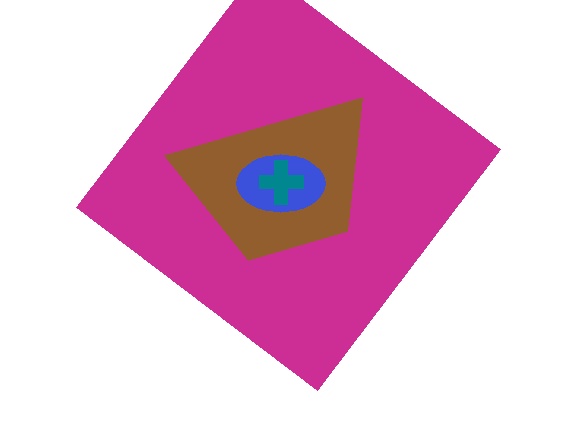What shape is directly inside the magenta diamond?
The brown trapezoid.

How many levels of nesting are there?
4.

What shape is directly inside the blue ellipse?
The teal cross.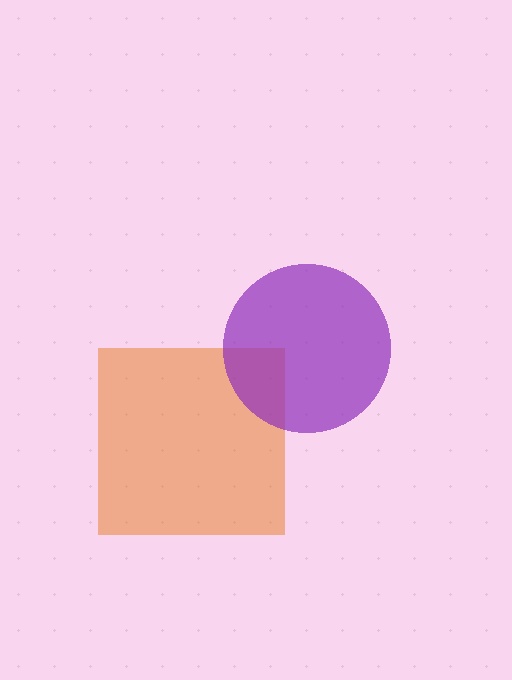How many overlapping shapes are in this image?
There are 2 overlapping shapes in the image.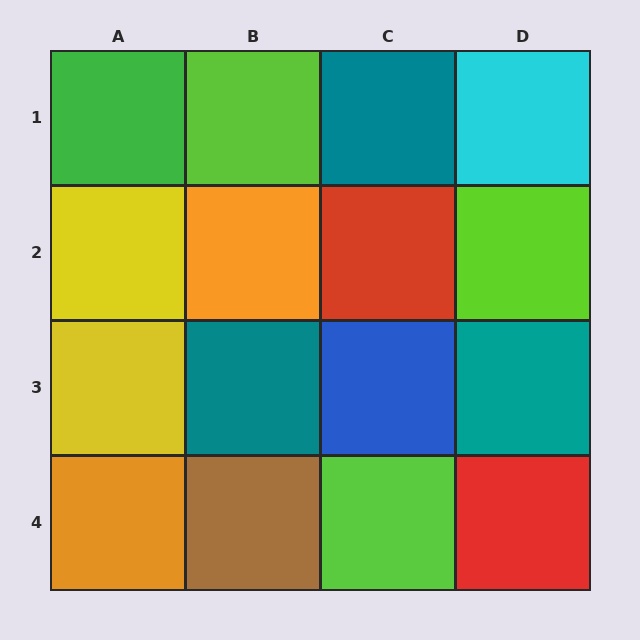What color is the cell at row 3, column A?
Yellow.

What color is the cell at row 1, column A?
Green.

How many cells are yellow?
2 cells are yellow.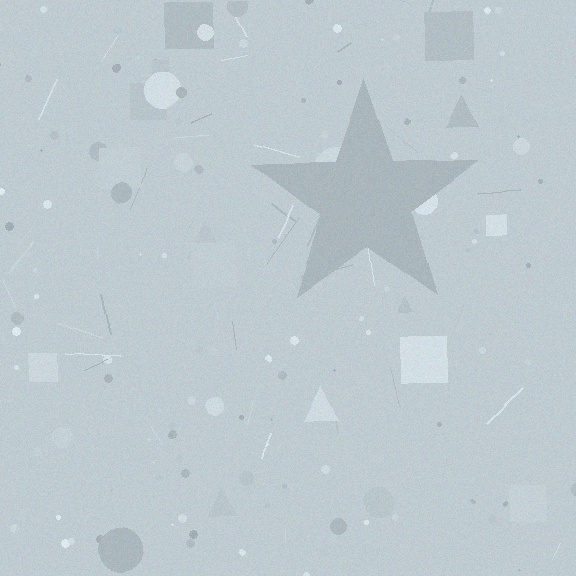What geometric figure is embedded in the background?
A star is embedded in the background.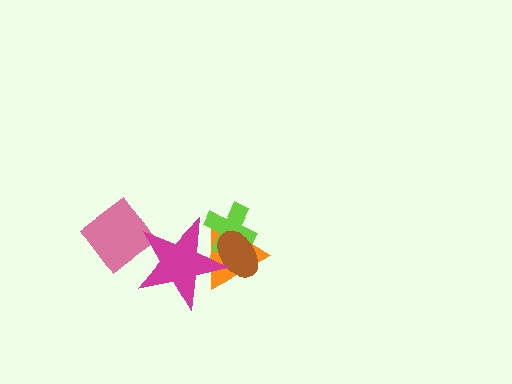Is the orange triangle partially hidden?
Yes, it is partially covered by another shape.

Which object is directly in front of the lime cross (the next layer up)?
The brown ellipse is directly in front of the lime cross.